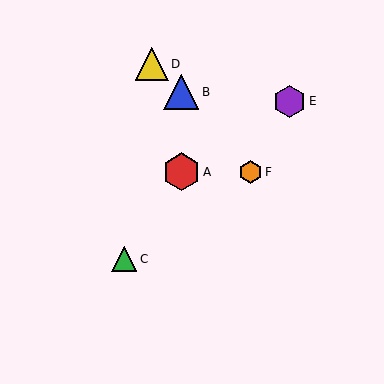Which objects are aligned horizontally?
Objects A, F are aligned horizontally.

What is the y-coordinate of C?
Object C is at y≈259.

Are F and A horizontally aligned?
Yes, both are at y≈172.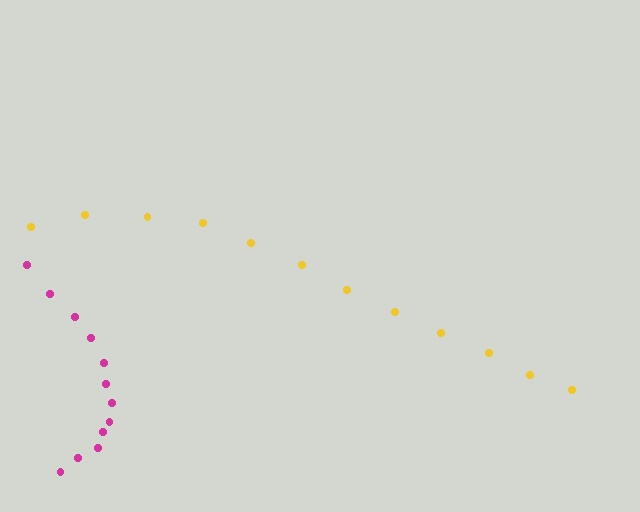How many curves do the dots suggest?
There are 2 distinct paths.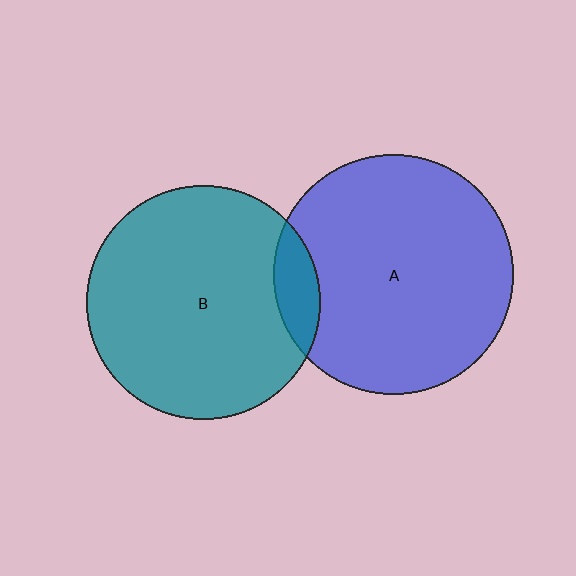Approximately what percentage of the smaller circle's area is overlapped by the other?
Approximately 10%.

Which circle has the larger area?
Circle A (blue).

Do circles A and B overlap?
Yes.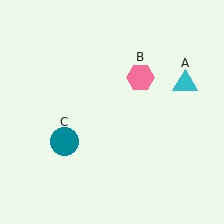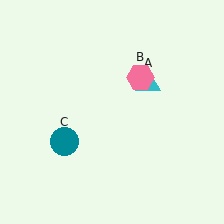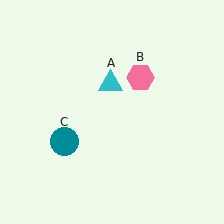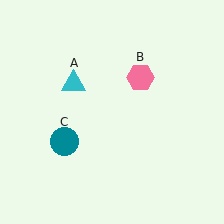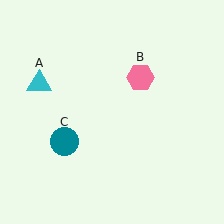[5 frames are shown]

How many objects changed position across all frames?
1 object changed position: cyan triangle (object A).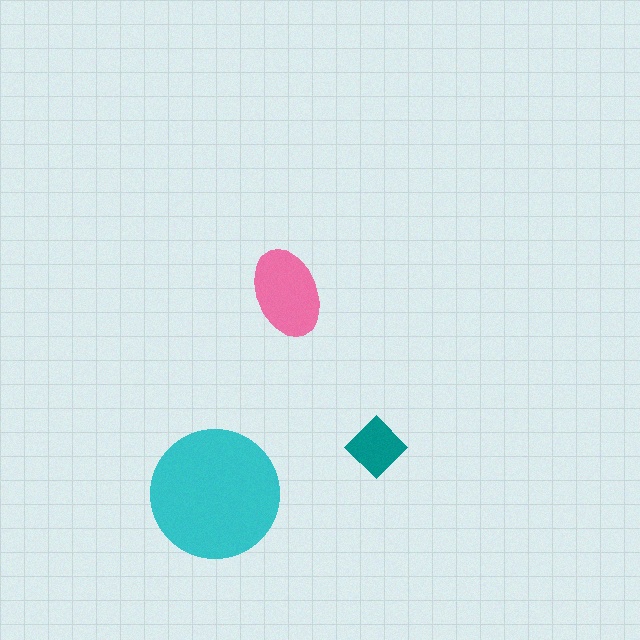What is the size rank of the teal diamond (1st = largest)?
3rd.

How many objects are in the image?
There are 3 objects in the image.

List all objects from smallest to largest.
The teal diamond, the pink ellipse, the cyan circle.